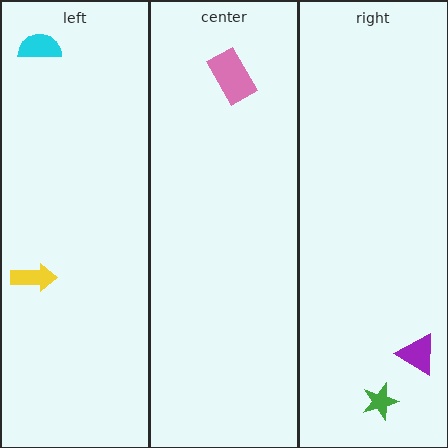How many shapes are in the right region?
2.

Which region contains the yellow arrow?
The left region.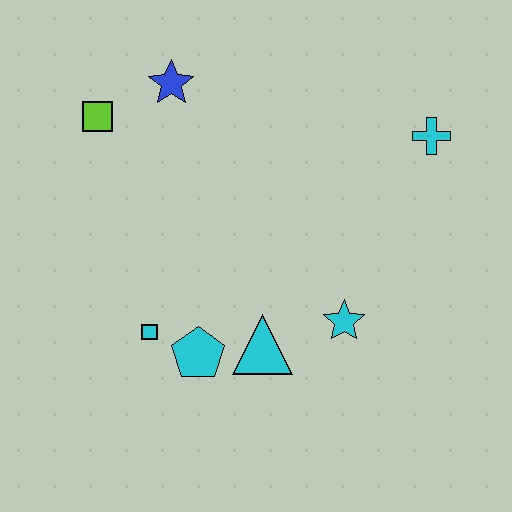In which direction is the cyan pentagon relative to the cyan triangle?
The cyan pentagon is to the left of the cyan triangle.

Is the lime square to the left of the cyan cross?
Yes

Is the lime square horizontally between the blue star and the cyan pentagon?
No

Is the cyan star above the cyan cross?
No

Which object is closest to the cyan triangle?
The cyan pentagon is closest to the cyan triangle.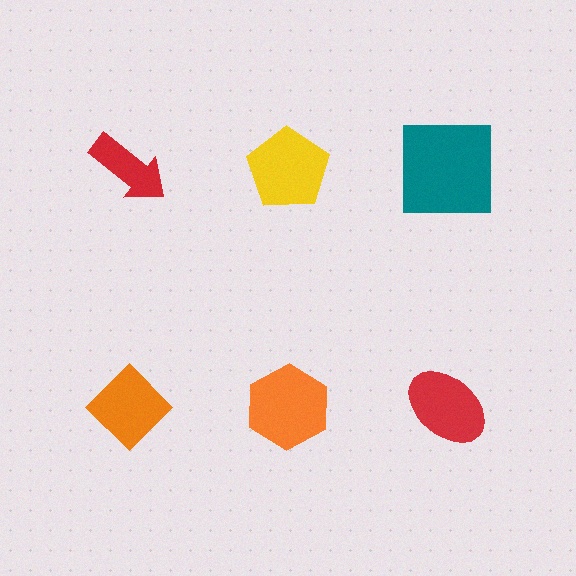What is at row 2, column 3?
A red ellipse.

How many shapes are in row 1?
3 shapes.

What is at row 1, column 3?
A teal square.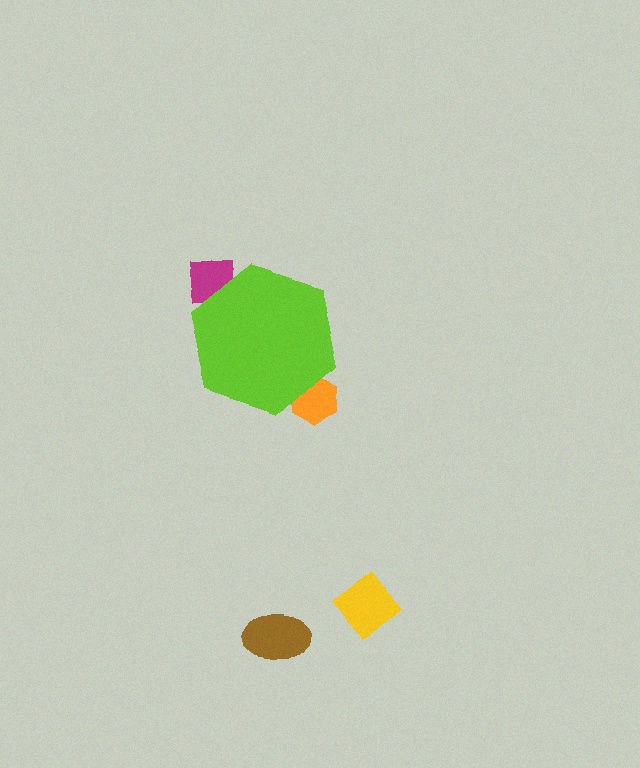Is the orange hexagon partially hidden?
Yes, the orange hexagon is partially hidden behind the lime hexagon.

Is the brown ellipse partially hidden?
No, the brown ellipse is fully visible.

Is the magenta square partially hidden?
Yes, the magenta square is partially hidden behind the lime hexagon.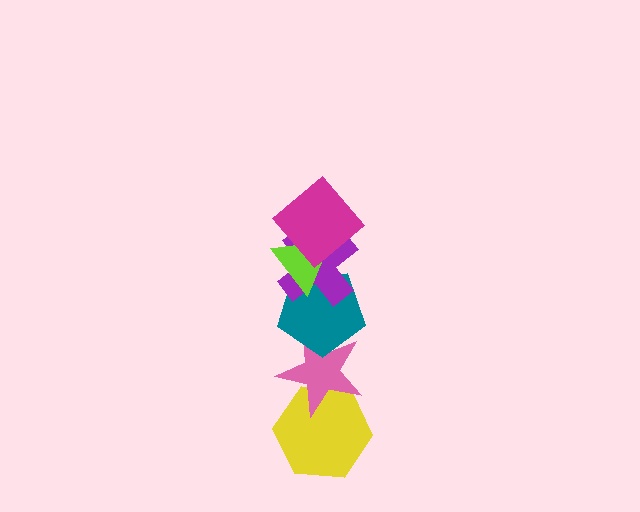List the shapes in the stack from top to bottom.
From top to bottom: the magenta diamond, the lime triangle, the purple cross, the teal pentagon, the pink star, the yellow hexagon.